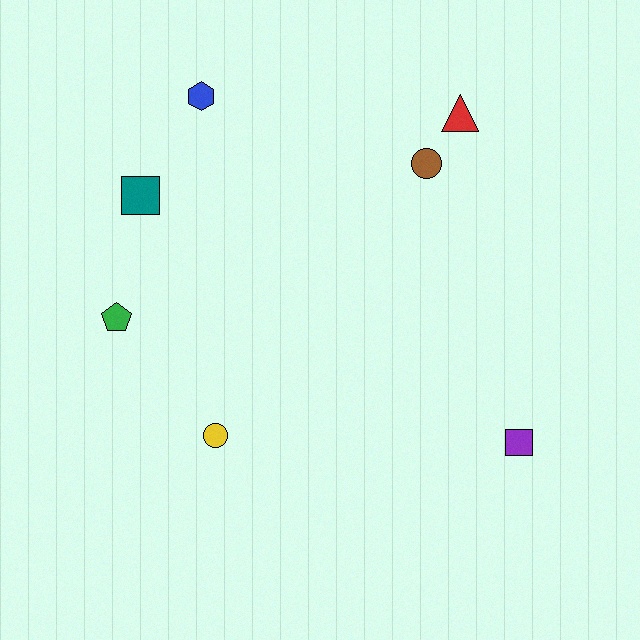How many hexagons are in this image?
There is 1 hexagon.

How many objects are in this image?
There are 7 objects.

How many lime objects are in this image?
There are no lime objects.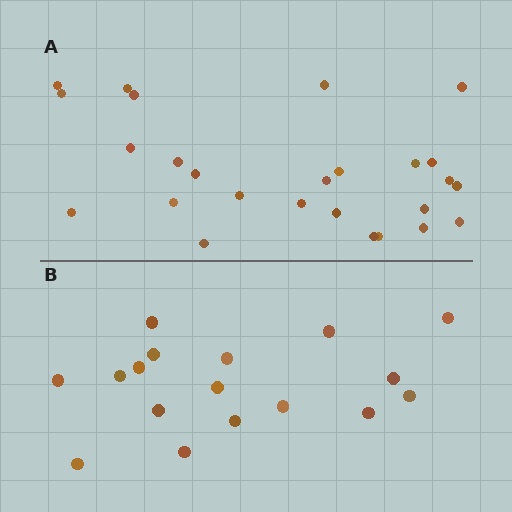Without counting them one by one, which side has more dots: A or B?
Region A (the top region) has more dots.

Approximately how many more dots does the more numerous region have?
Region A has roughly 8 or so more dots than region B.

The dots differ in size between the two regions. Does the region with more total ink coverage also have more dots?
No. Region B has more total ink coverage because its dots are larger, but region A actually contains more individual dots. Total area can be misleading — the number of items is what matters here.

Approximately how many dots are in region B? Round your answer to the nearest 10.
About 20 dots. (The exact count is 17, which rounds to 20.)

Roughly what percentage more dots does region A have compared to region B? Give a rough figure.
About 55% more.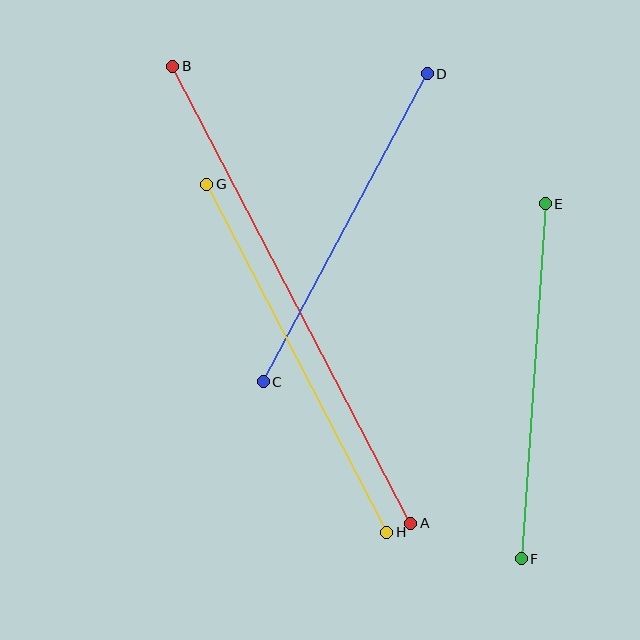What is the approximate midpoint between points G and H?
The midpoint is at approximately (297, 358) pixels.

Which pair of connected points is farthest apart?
Points A and B are farthest apart.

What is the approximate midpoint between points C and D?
The midpoint is at approximately (345, 228) pixels.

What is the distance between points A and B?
The distance is approximately 515 pixels.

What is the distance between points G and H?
The distance is approximately 392 pixels.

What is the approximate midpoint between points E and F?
The midpoint is at approximately (533, 381) pixels.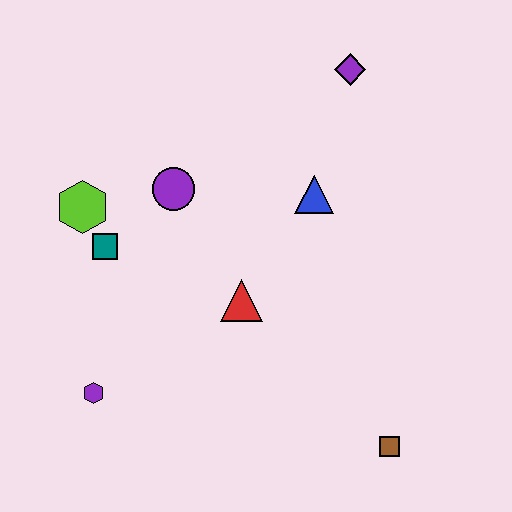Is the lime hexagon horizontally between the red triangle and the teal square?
No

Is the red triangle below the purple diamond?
Yes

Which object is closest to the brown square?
The red triangle is closest to the brown square.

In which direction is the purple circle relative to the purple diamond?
The purple circle is to the left of the purple diamond.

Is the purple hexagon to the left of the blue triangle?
Yes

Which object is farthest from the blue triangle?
The purple hexagon is farthest from the blue triangle.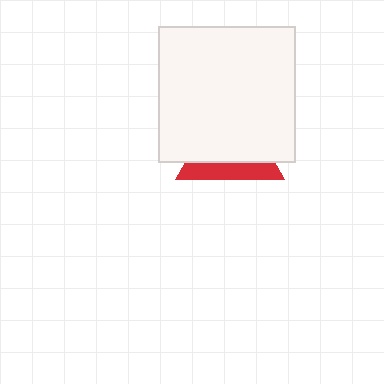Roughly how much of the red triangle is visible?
A small part of it is visible (roughly 31%).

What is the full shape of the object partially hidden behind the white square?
The partially hidden object is a red triangle.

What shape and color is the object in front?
The object in front is a white square.